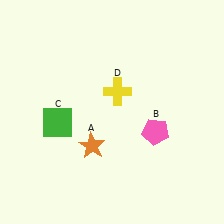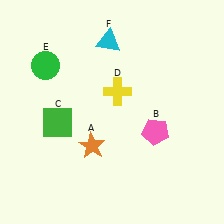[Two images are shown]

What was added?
A green circle (E), a cyan triangle (F) were added in Image 2.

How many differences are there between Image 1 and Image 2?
There are 2 differences between the two images.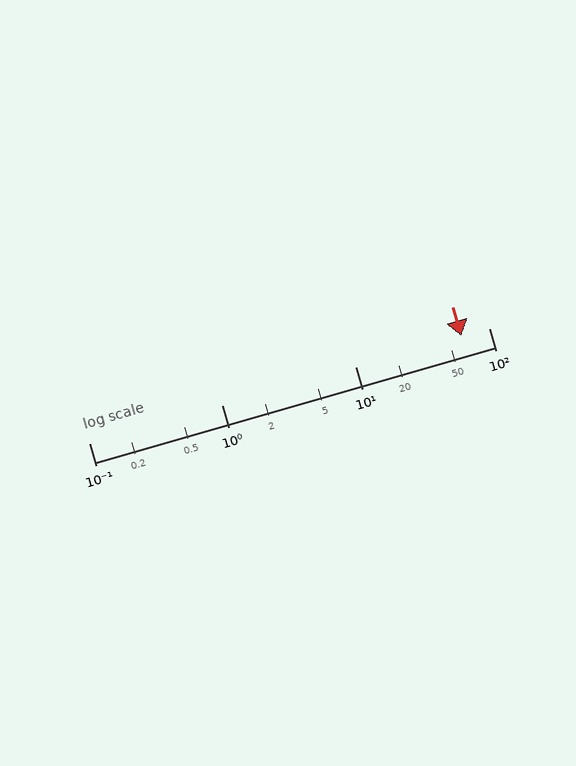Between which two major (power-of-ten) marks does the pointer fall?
The pointer is between 10 and 100.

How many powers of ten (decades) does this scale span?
The scale spans 3 decades, from 0.1 to 100.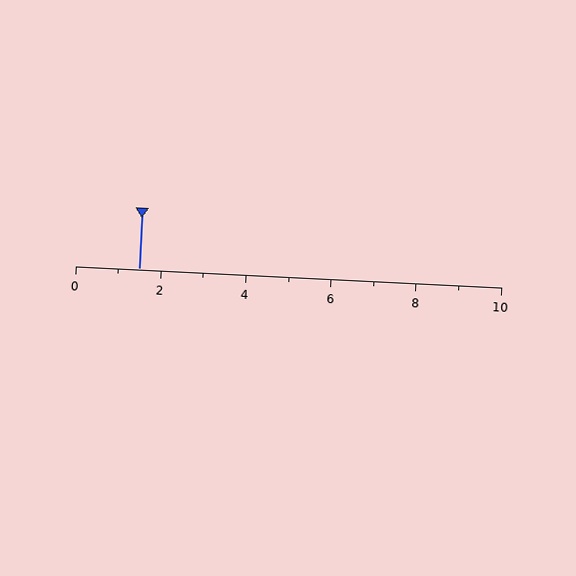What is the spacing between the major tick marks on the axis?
The major ticks are spaced 2 apart.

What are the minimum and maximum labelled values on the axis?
The axis runs from 0 to 10.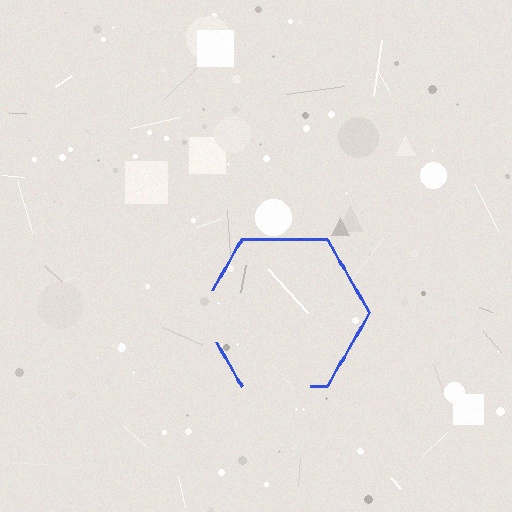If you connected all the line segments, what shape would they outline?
They would outline a hexagon.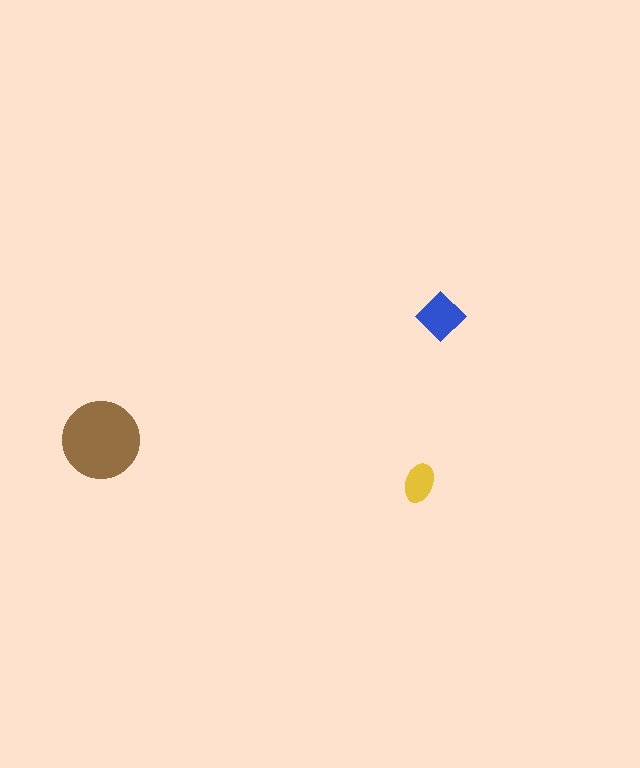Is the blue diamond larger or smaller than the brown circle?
Smaller.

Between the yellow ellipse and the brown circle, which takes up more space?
The brown circle.